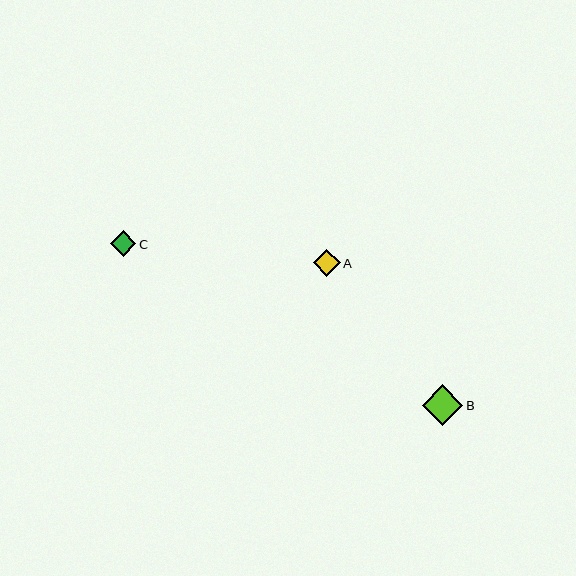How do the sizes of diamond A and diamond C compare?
Diamond A and diamond C are approximately the same size.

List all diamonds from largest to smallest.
From largest to smallest: B, A, C.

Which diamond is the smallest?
Diamond C is the smallest with a size of approximately 25 pixels.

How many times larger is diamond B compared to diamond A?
Diamond B is approximately 1.5 times the size of diamond A.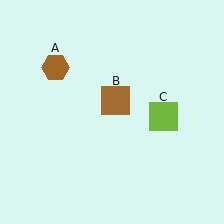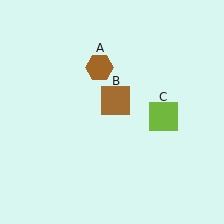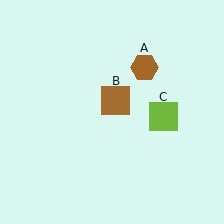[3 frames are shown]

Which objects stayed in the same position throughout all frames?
Brown square (object B) and lime square (object C) remained stationary.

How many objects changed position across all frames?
1 object changed position: brown hexagon (object A).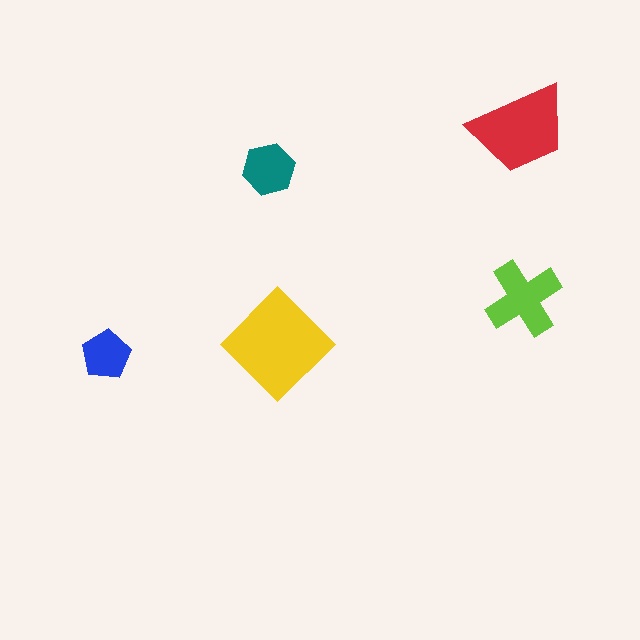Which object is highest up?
The red trapezoid is topmost.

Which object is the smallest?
The blue pentagon.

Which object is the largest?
The yellow diamond.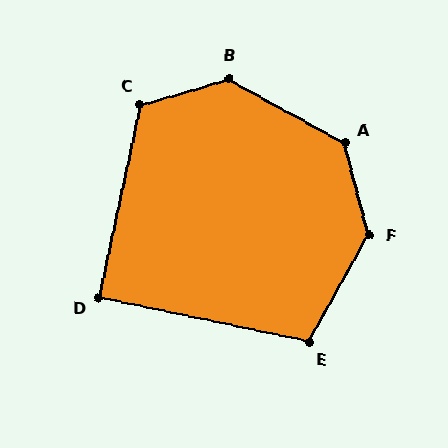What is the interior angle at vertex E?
Approximately 107 degrees (obtuse).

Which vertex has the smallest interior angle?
D, at approximately 90 degrees.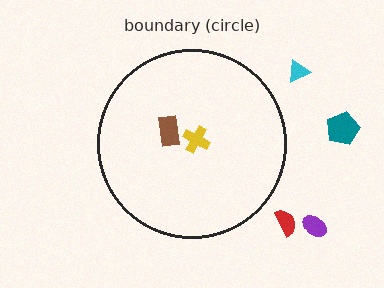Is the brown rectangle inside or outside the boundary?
Inside.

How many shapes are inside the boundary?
2 inside, 4 outside.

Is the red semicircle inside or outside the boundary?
Outside.